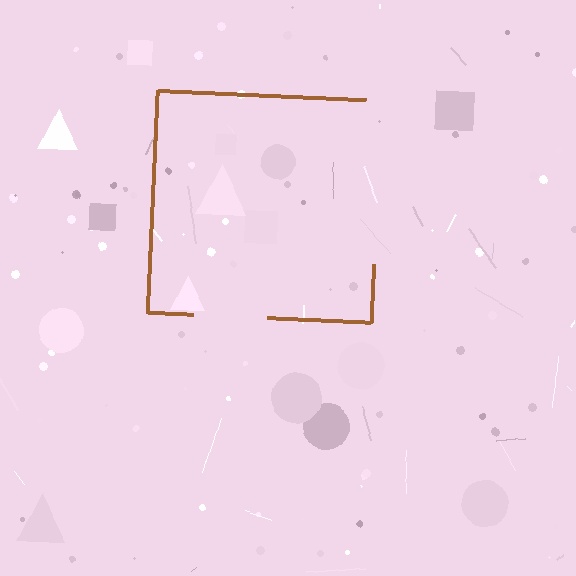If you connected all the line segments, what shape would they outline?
They would outline a square.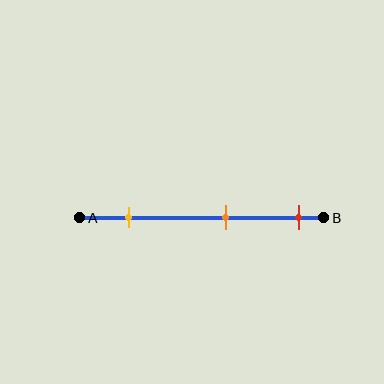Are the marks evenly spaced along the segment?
Yes, the marks are approximately evenly spaced.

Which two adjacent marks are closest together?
The orange and red marks are the closest adjacent pair.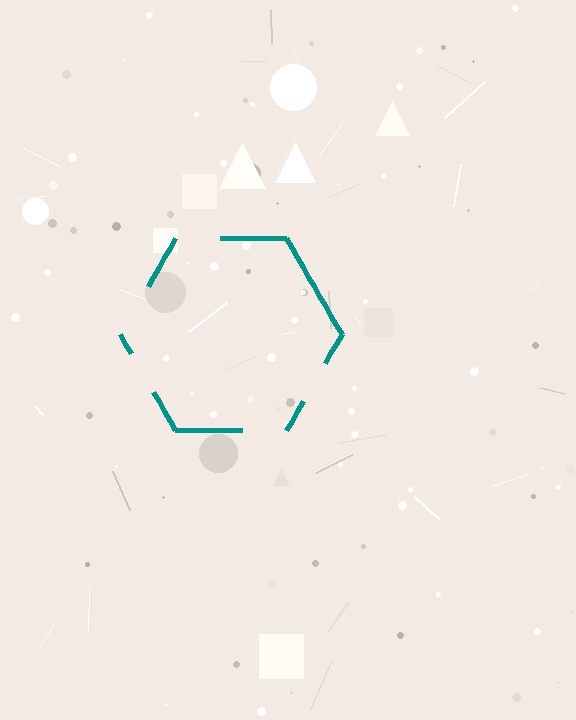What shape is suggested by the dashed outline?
The dashed outline suggests a hexagon.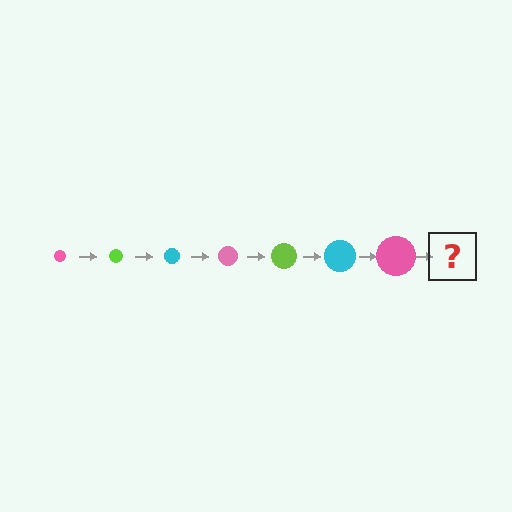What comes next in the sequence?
The next element should be a lime circle, larger than the previous one.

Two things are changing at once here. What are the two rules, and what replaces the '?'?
The two rules are that the circle grows larger each step and the color cycles through pink, lime, and cyan. The '?' should be a lime circle, larger than the previous one.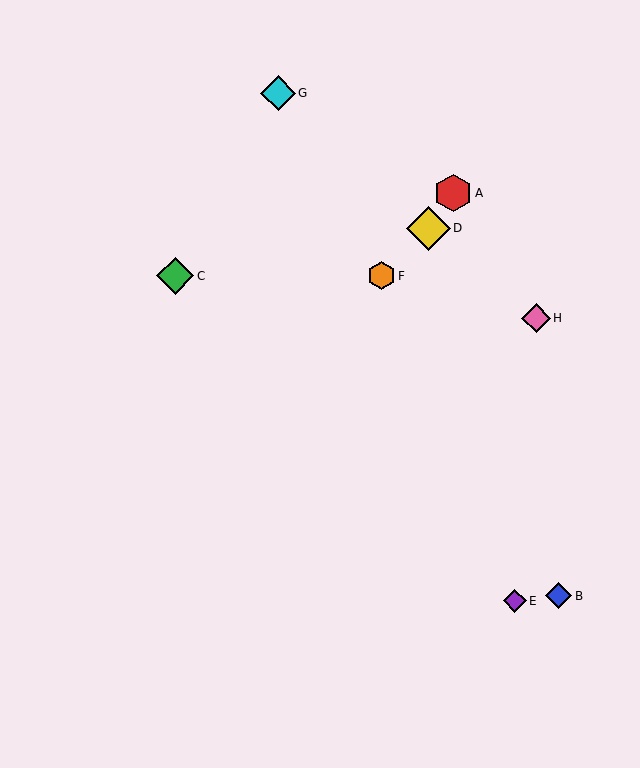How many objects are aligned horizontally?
2 objects (C, F) are aligned horizontally.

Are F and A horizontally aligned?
No, F is at y≈276 and A is at y≈193.